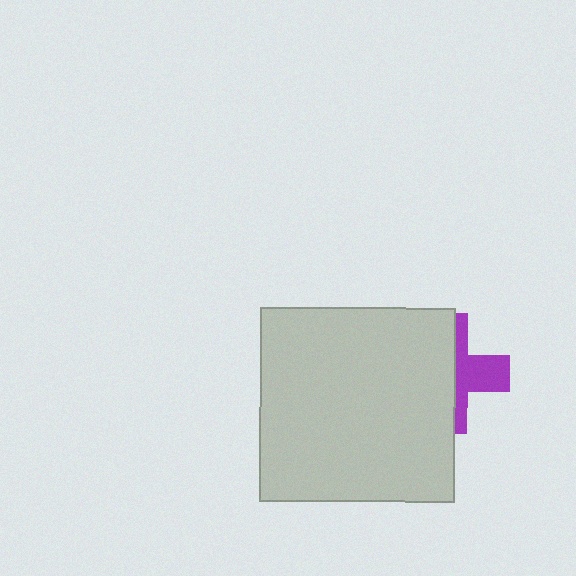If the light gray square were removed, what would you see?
You would see the complete purple cross.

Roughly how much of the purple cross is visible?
A small part of it is visible (roughly 39%).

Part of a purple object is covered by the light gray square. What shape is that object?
It is a cross.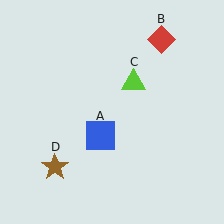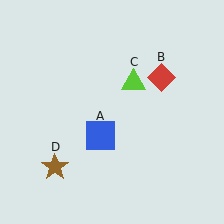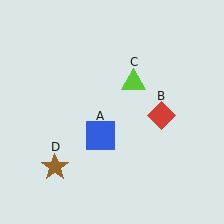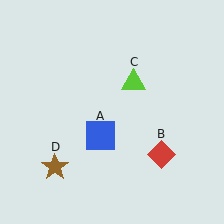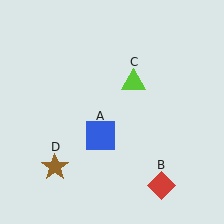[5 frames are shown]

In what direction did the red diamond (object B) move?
The red diamond (object B) moved down.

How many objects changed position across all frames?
1 object changed position: red diamond (object B).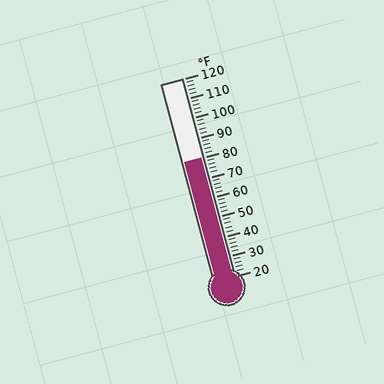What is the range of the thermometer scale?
The thermometer scale ranges from 20°F to 120°F.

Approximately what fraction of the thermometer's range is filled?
The thermometer is filled to approximately 60% of its range.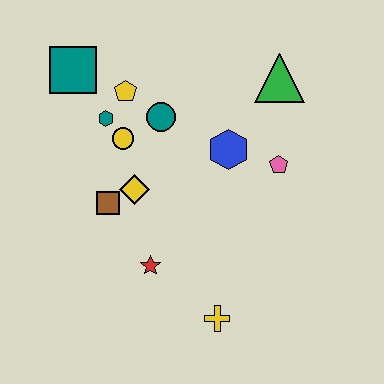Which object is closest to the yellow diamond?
The brown square is closest to the yellow diamond.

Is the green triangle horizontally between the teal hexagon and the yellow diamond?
No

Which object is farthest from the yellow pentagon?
The yellow cross is farthest from the yellow pentagon.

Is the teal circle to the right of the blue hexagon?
No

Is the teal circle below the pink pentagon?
No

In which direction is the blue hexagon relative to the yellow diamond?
The blue hexagon is to the right of the yellow diamond.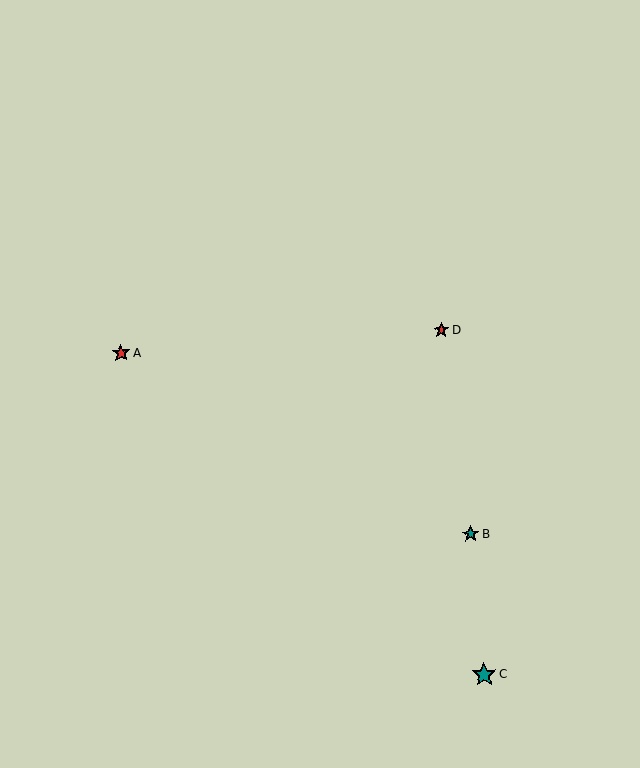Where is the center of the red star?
The center of the red star is at (121, 353).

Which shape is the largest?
The teal star (labeled C) is the largest.